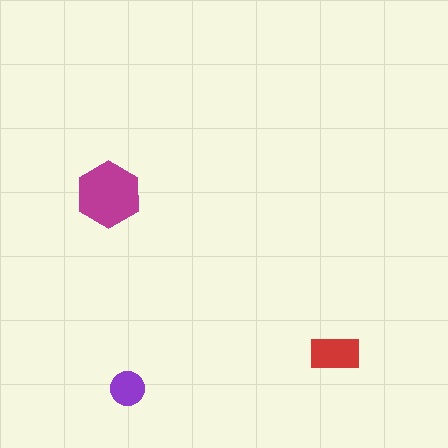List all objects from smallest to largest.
The purple circle, the red rectangle, the magenta hexagon.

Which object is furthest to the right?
The red rectangle is rightmost.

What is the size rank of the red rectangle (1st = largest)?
2nd.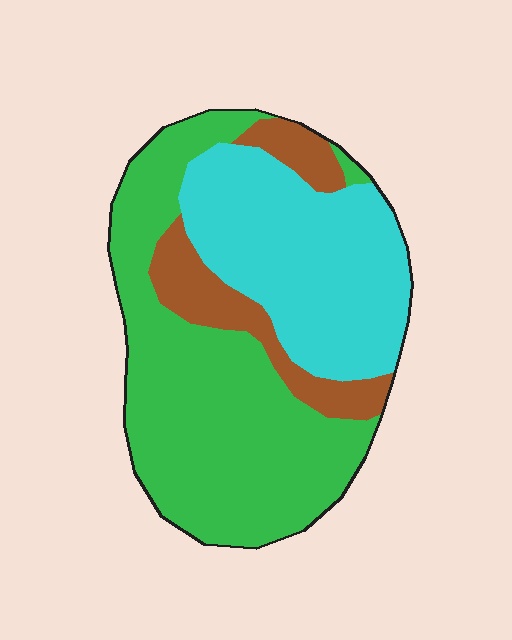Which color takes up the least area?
Brown, at roughly 15%.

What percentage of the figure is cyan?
Cyan takes up about one third (1/3) of the figure.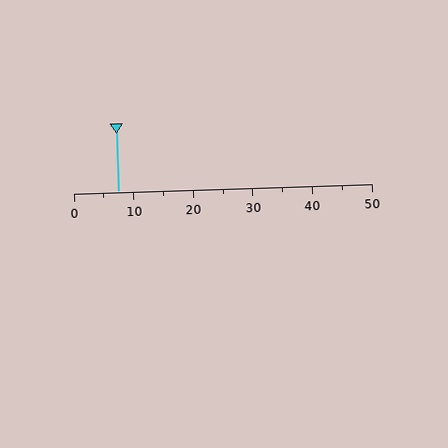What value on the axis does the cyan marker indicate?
The marker indicates approximately 7.5.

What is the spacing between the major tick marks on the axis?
The major ticks are spaced 10 apart.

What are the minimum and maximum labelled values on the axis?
The axis runs from 0 to 50.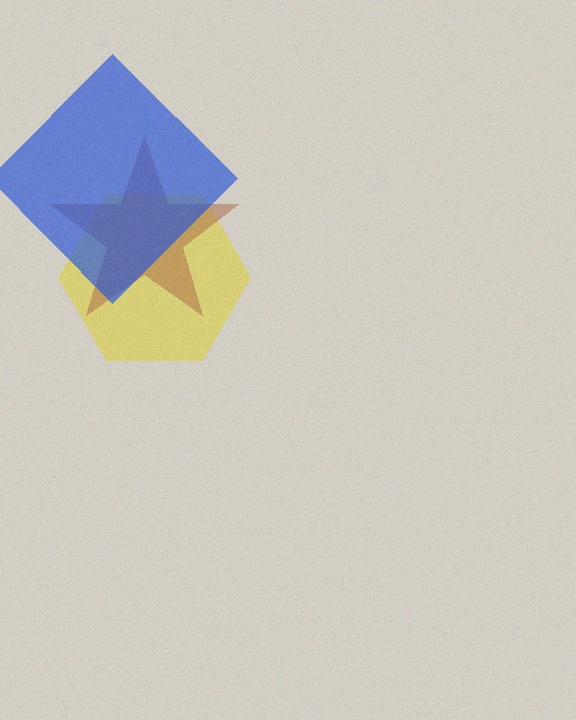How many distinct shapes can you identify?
There are 3 distinct shapes: a yellow hexagon, a brown star, a blue diamond.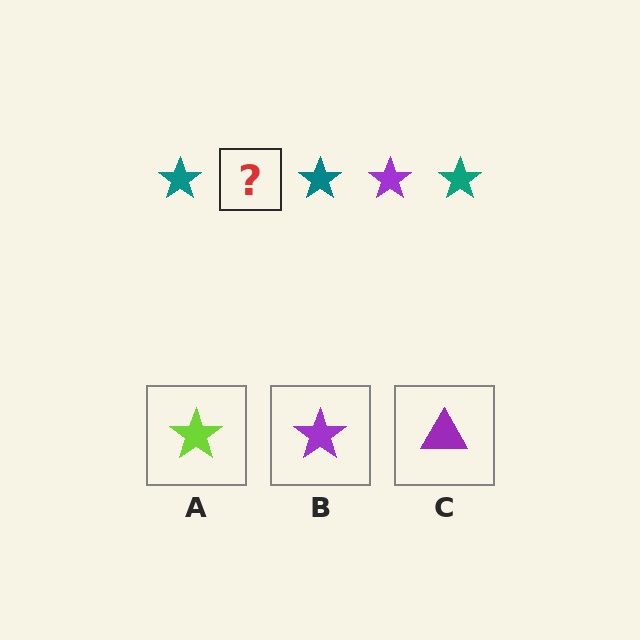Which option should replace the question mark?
Option B.